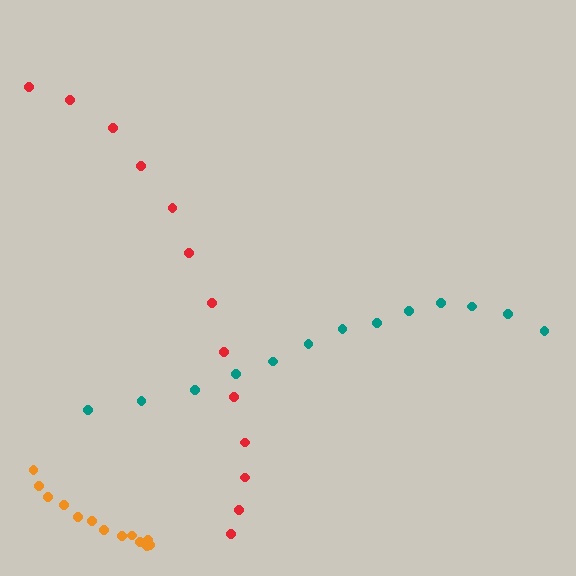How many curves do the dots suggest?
There are 3 distinct paths.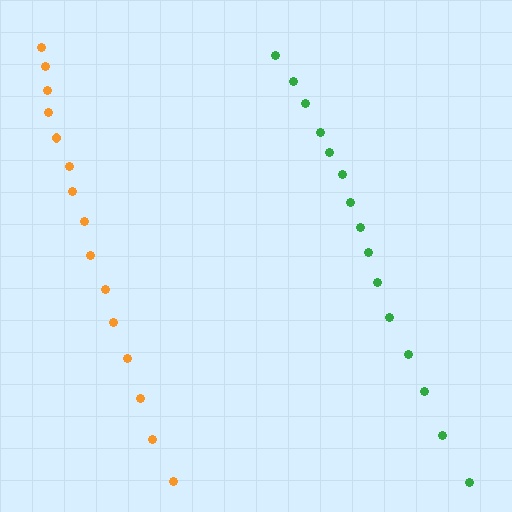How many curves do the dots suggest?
There are 2 distinct paths.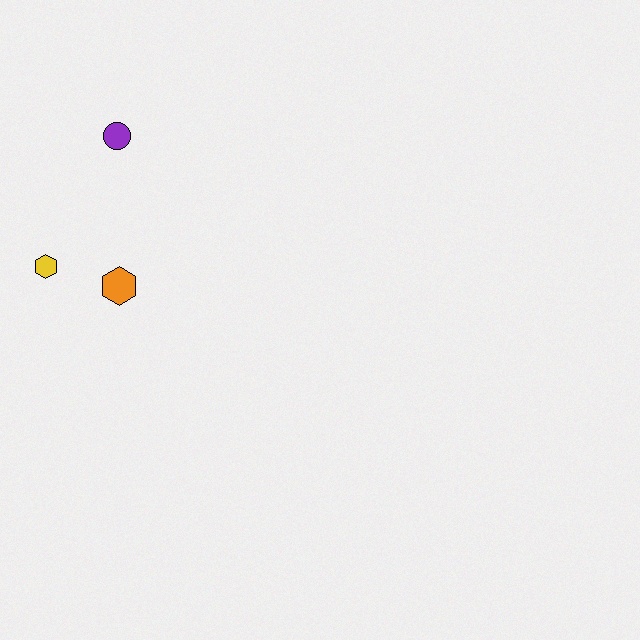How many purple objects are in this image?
There is 1 purple object.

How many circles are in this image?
There is 1 circle.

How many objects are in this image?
There are 3 objects.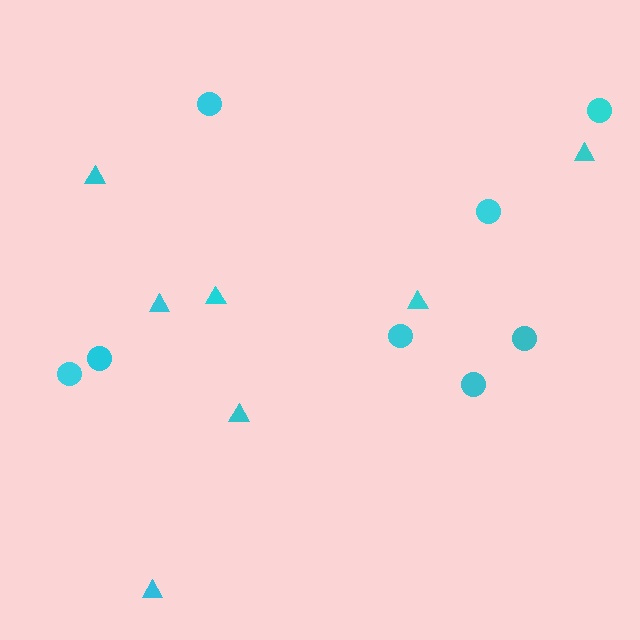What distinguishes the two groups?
There are 2 groups: one group of triangles (7) and one group of circles (8).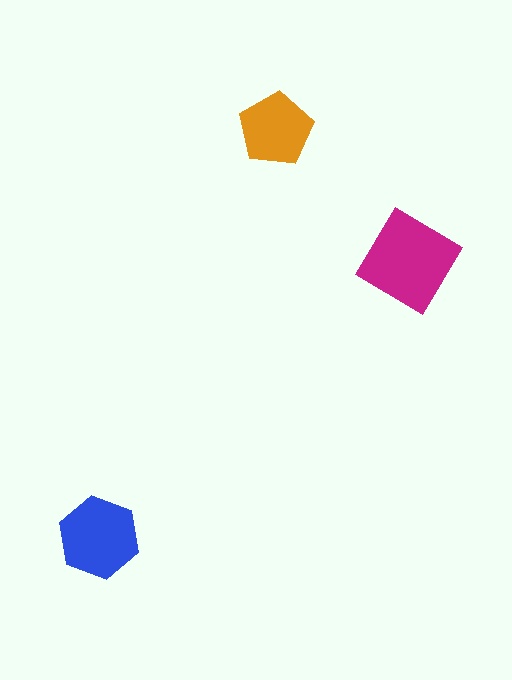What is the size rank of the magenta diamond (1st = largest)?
1st.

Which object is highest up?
The orange pentagon is topmost.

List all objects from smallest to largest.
The orange pentagon, the blue hexagon, the magenta diamond.